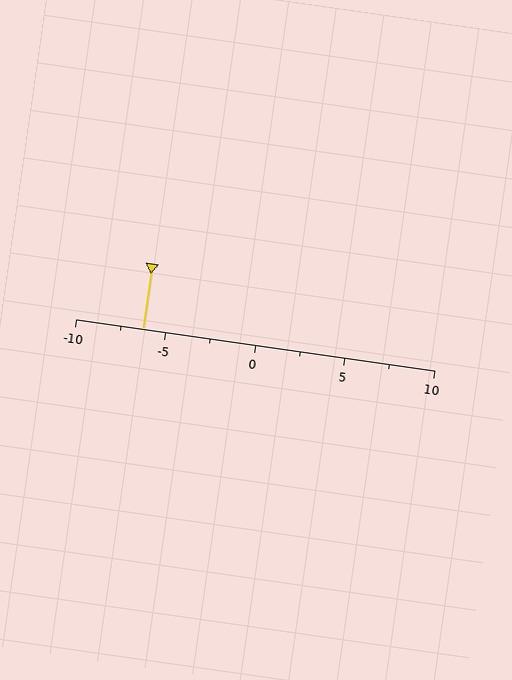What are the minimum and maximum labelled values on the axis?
The axis runs from -10 to 10.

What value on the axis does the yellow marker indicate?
The marker indicates approximately -6.2.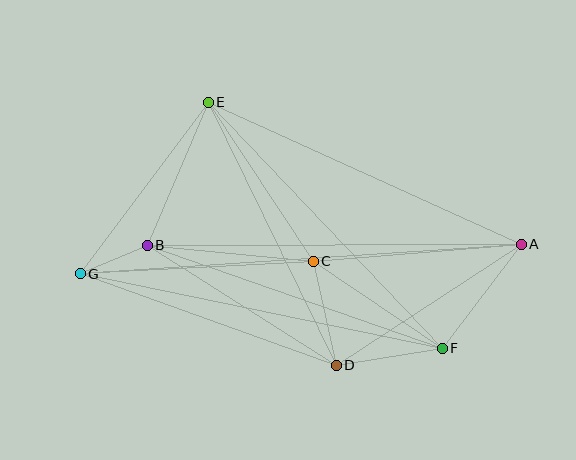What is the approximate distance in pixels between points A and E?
The distance between A and E is approximately 344 pixels.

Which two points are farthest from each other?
Points A and G are farthest from each other.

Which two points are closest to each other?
Points B and G are closest to each other.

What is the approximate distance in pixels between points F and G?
The distance between F and G is approximately 370 pixels.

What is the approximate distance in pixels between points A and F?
The distance between A and F is approximately 131 pixels.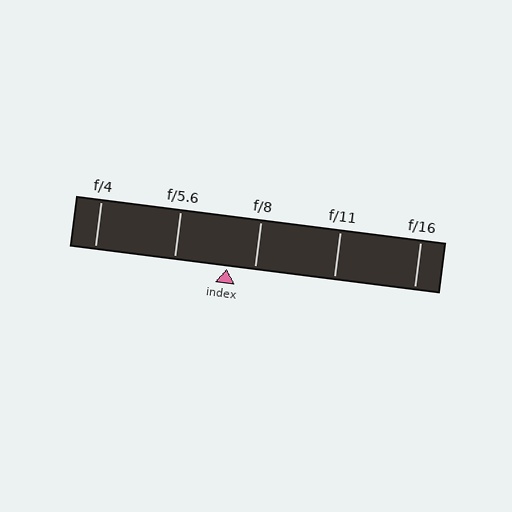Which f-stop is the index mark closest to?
The index mark is closest to f/8.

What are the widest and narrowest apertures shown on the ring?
The widest aperture shown is f/4 and the narrowest is f/16.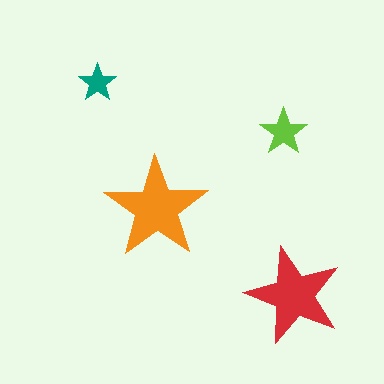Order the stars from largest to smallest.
the orange one, the red one, the lime one, the teal one.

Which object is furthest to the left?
The teal star is leftmost.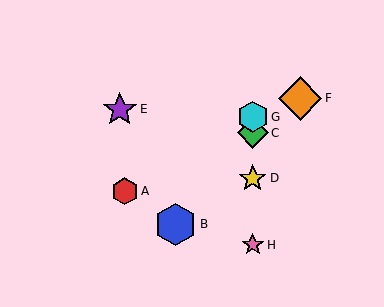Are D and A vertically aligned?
No, D is at x≈253 and A is at x≈125.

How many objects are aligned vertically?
4 objects (C, D, G, H) are aligned vertically.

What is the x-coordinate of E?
Object E is at x≈120.